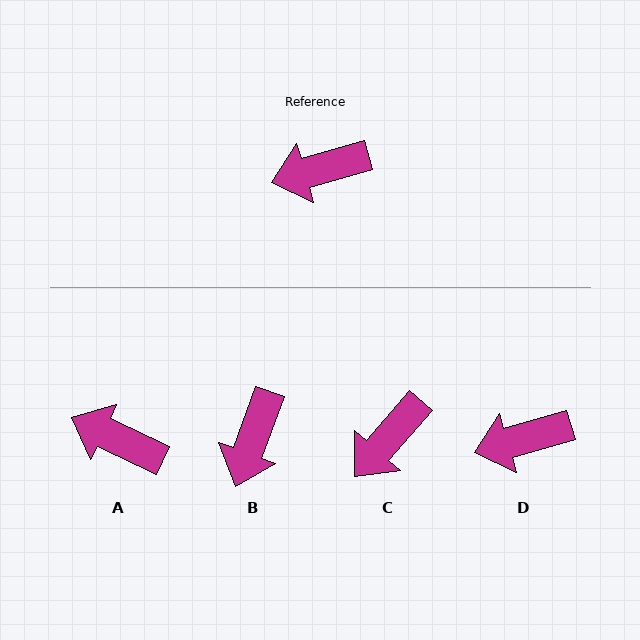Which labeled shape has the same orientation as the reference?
D.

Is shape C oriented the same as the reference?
No, it is off by about 33 degrees.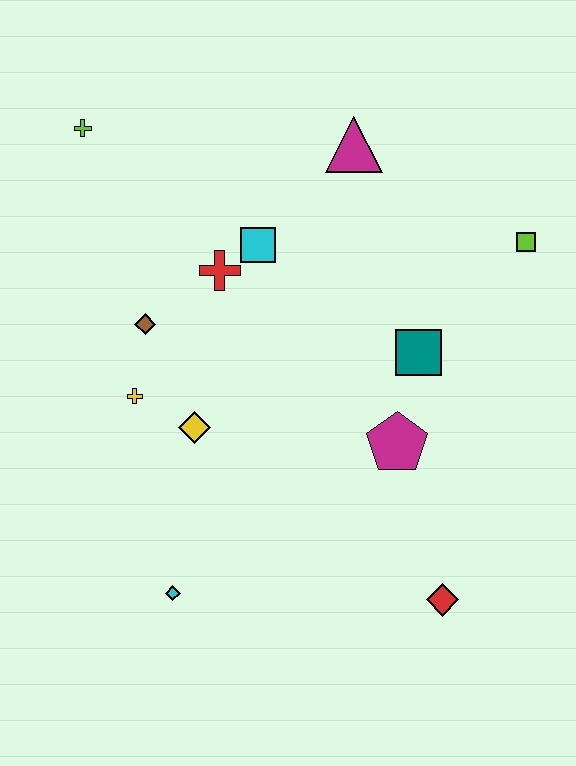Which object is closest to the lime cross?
The red cross is closest to the lime cross.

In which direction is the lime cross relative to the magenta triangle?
The lime cross is to the left of the magenta triangle.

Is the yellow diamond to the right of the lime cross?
Yes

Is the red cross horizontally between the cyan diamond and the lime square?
Yes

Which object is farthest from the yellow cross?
The lime square is farthest from the yellow cross.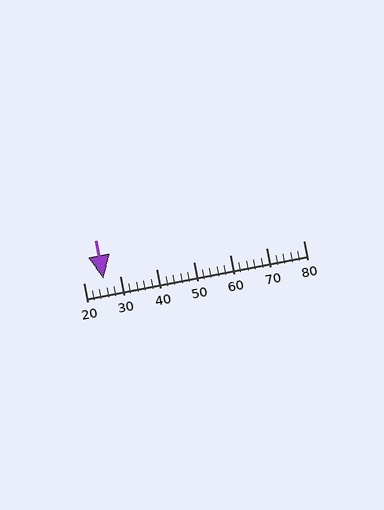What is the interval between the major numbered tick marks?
The major tick marks are spaced 10 units apart.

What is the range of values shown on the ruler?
The ruler shows values from 20 to 80.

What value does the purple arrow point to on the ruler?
The purple arrow points to approximately 26.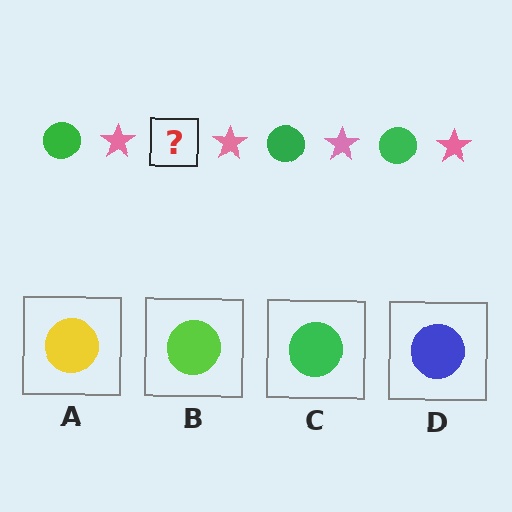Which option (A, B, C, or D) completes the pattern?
C.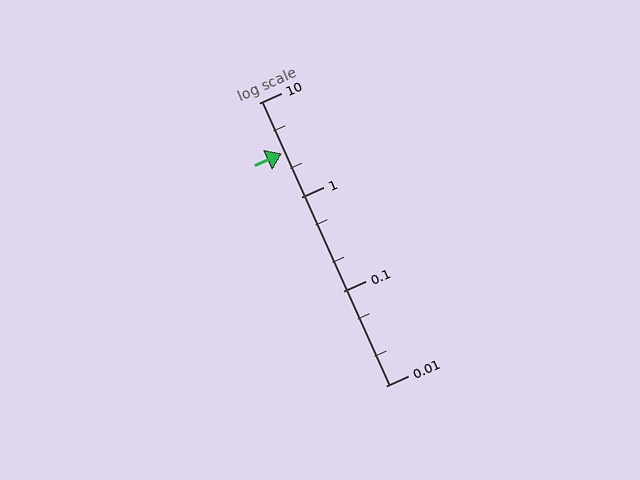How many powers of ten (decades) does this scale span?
The scale spans 3 decades, from 0.01 to 10.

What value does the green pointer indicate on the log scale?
The pointer indicates approximately 2.9.